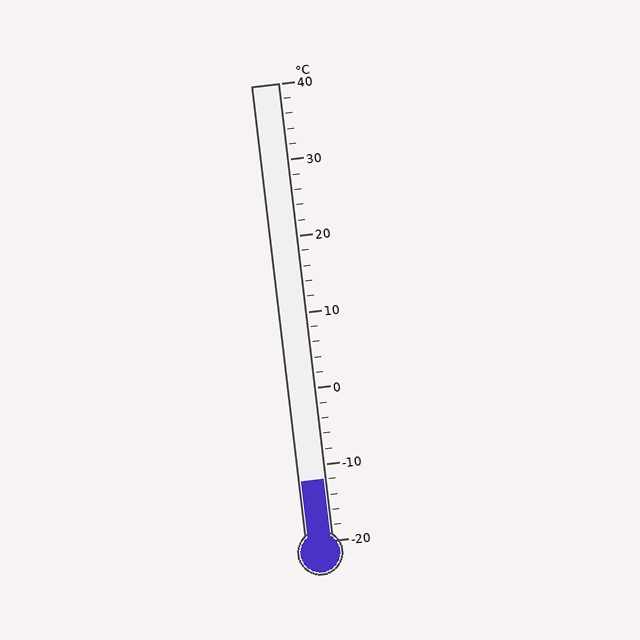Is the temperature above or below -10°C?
The temperature is below -10°C.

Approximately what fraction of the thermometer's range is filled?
The thermometer is filled to approximately 15% of its range.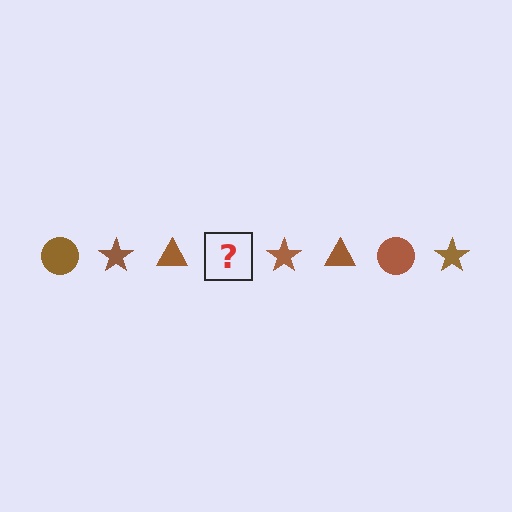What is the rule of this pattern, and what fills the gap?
The rule is that the pattern cycles through circle, star, triangle shapes in brown. The gap should be filled with a brown circle.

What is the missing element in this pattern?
The missing element is a brown circle.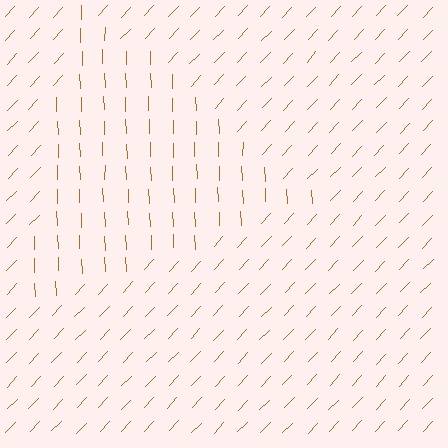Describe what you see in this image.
The image is filled with small brown line segments. A triangle region in the image has lines oriented differently from the surrounding lines, creating a visible texture boundary.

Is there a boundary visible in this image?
Yes, there is a texture boundary formed by a change in line orientation.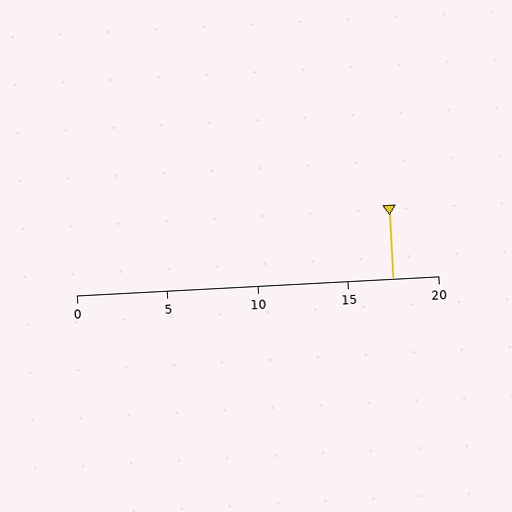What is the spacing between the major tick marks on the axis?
The major ticks are spaced 5 apart.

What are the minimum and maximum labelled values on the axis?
The axis runs from 0 to 20.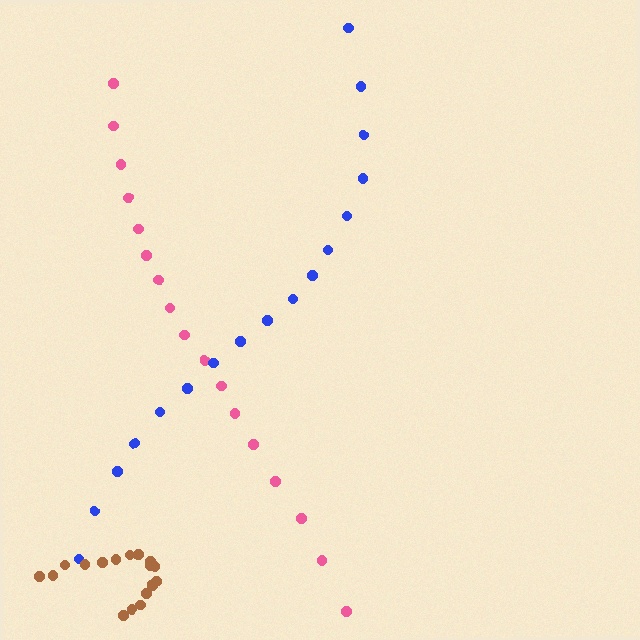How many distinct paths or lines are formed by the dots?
There are 3 distinct paths.